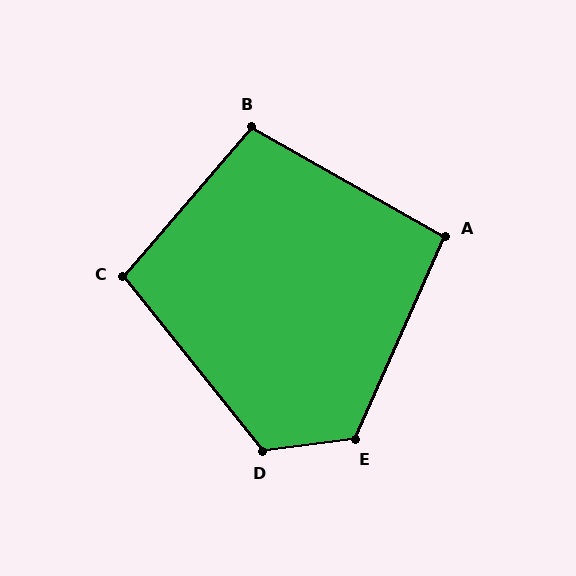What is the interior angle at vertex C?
Approximately 101 degrees (obtuse).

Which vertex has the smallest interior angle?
A, at approximately 96 degrees.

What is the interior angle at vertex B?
Approximately 101 degrees (obtuse).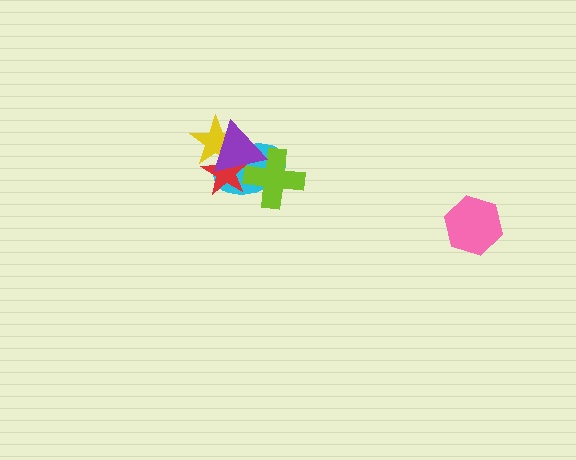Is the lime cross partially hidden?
Yes, it is partially covered by another shape.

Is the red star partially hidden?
Yes, it is partially covered by another shape.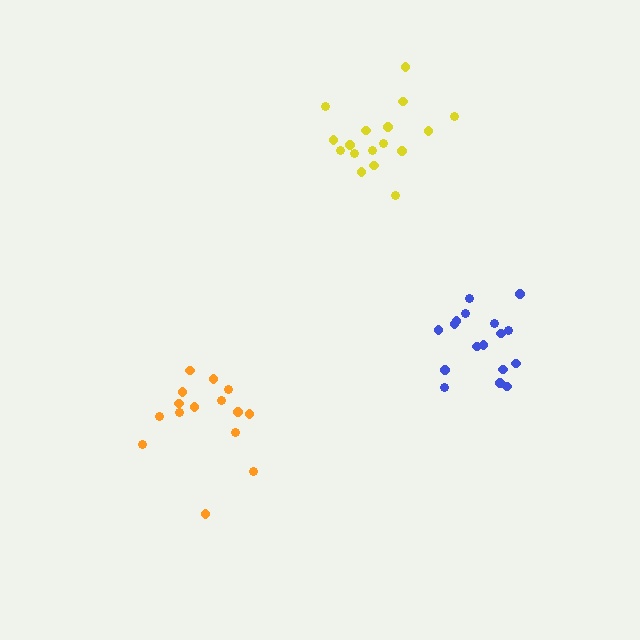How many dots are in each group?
Group 1: 17 dots, Group 2: 17 dots, Group 3: 15 dots (49 total).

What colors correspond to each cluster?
The clusters are colored: yellow, blue, orange.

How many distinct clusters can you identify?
There are 3 distinct clusters.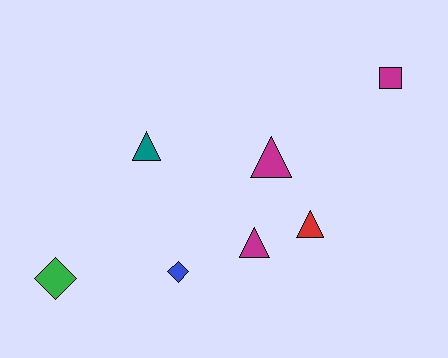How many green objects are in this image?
There is 1 green object.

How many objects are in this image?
There are 7 objects.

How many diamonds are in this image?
There are 2 diamonds.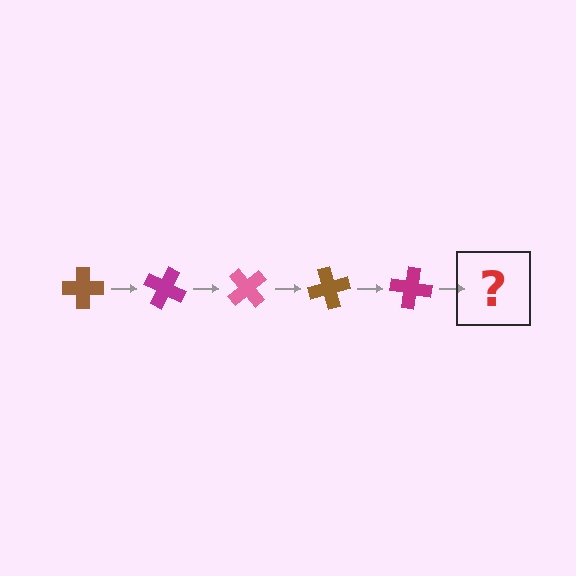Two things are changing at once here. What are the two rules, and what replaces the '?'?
The two rules are that it rotates 25 degrees each step and the color cycles through brown, magenta, and pink. The '?' should be a pink cross, rotated 125 degrees from the start.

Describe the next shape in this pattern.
It should be a pink cross, rotated 125 degrees from the start.